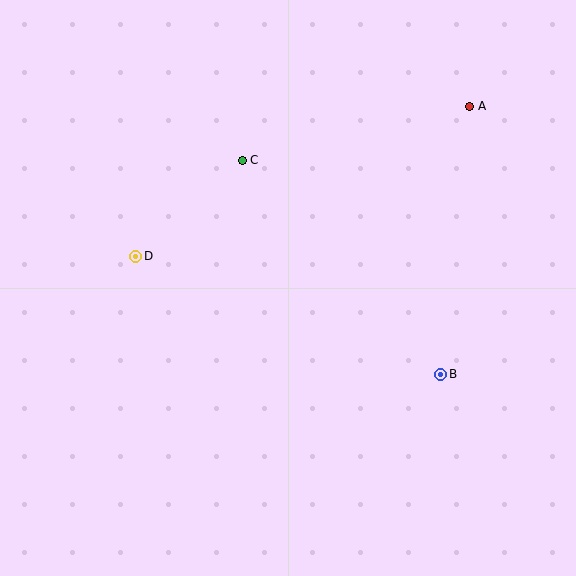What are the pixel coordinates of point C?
Point C is at (242, 160).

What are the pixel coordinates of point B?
Point B is at (441, 374).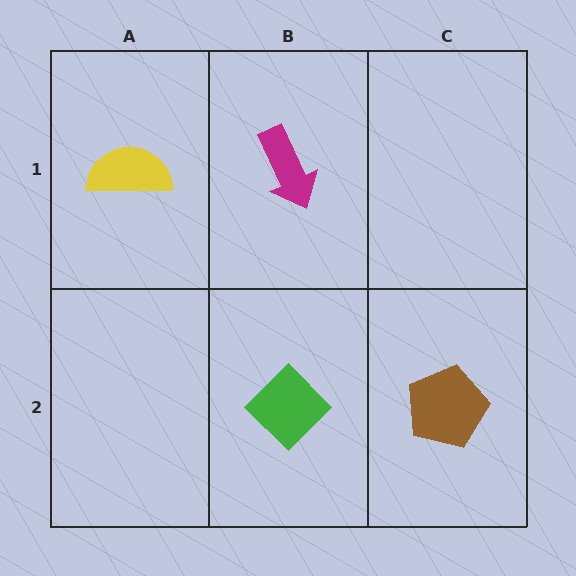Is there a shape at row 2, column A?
No, that cell is empty.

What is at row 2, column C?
A brown pentagon.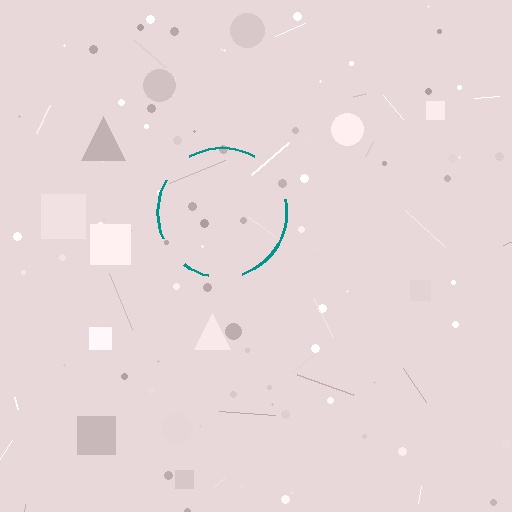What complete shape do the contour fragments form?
The contour fragments form a circle.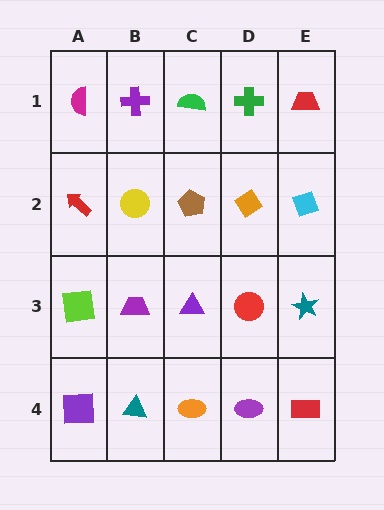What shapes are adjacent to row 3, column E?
A cyan diamond (row 2, column E), a red rectangle (row 4, column E), a red circle (row 3, column D).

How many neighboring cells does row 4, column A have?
2.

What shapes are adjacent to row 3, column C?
A brown pentagon (row 2, column C), an orange ellipse (row 4, column C), a purple trapezoid (row 3, column B), a red circle (row 3, column D).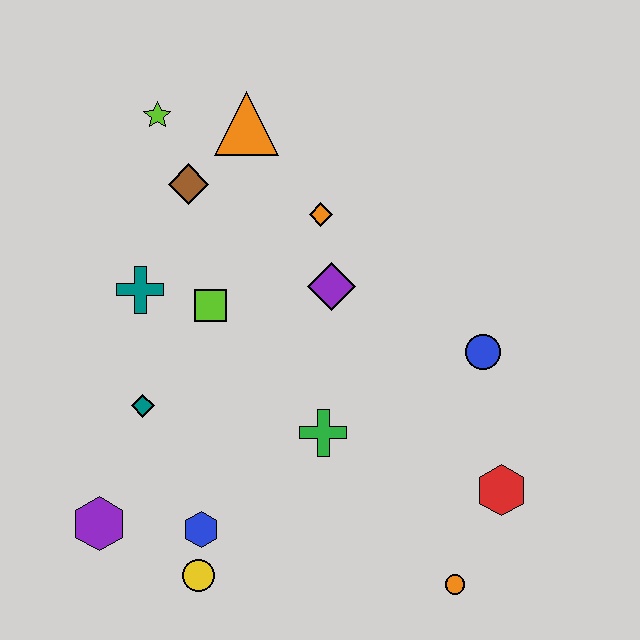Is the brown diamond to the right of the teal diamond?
Yes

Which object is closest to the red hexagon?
The orange circle is closest to the red hexagon.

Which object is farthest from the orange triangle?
The orange circle is farthest from the orange triangle.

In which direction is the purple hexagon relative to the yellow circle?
The purple hexagon is to the left of the yellow circle.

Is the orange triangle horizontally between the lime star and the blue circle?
Yes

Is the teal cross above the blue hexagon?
Yes